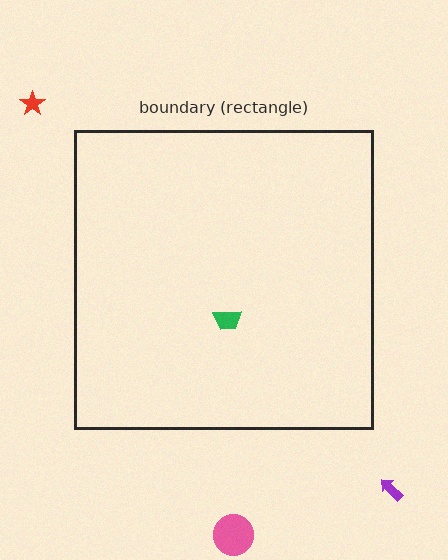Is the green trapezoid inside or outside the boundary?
Inside.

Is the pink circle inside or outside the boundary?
Outside.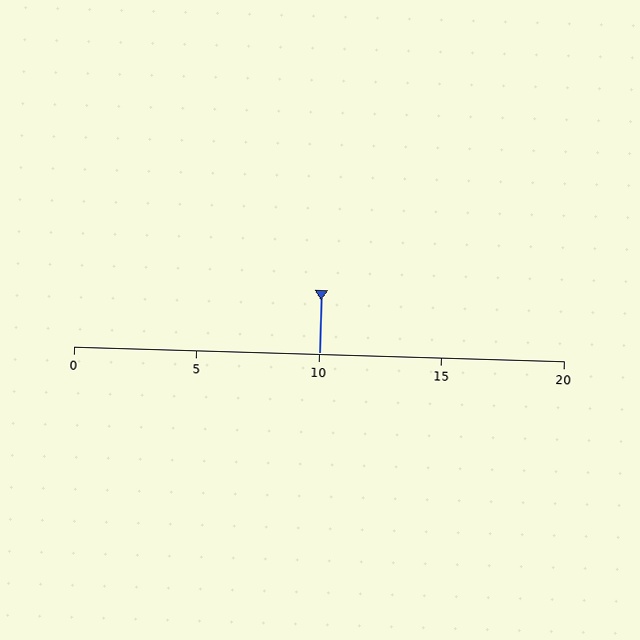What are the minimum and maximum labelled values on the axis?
The axis runs from 0 to 20.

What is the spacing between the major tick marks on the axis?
The major ticks are spaced 5 apart.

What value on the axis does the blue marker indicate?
The marker indicates approximately 10.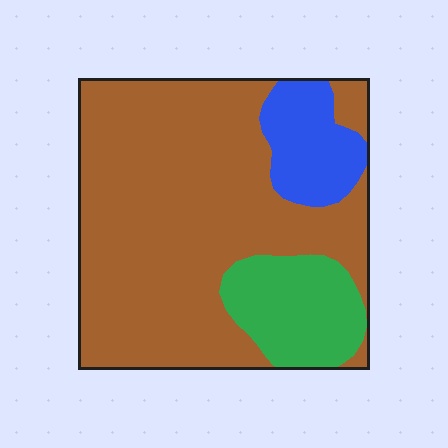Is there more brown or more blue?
Brown.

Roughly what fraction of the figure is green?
Green takes up less than a quarter of the figure.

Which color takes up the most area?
Brown, at roughly 75%.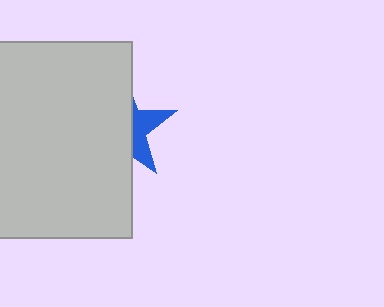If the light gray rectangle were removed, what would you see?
You would see the complete blue star.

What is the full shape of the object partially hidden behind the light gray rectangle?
The partially hidden object is a blue star.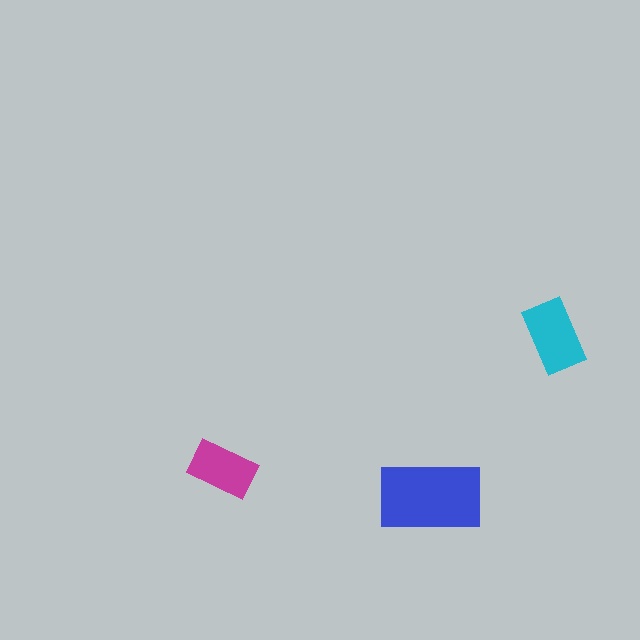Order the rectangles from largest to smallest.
the blue one, the cyan one, the magenta one.